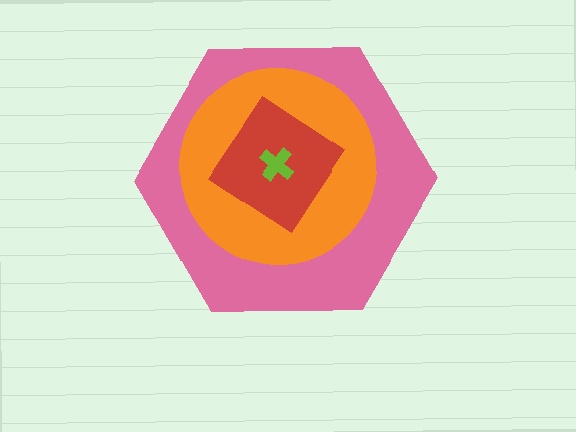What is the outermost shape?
The pink hexagon.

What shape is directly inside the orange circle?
The red diamond.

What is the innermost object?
The lime cross.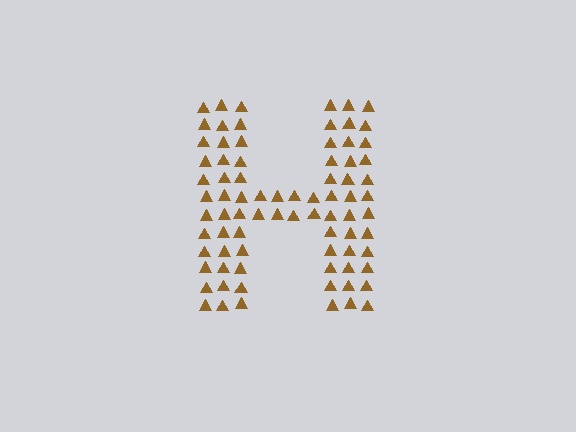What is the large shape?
The large shape is the letter H.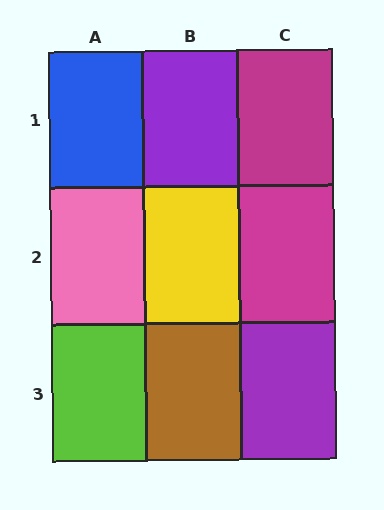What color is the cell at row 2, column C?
Magenta.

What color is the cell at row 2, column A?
Pink.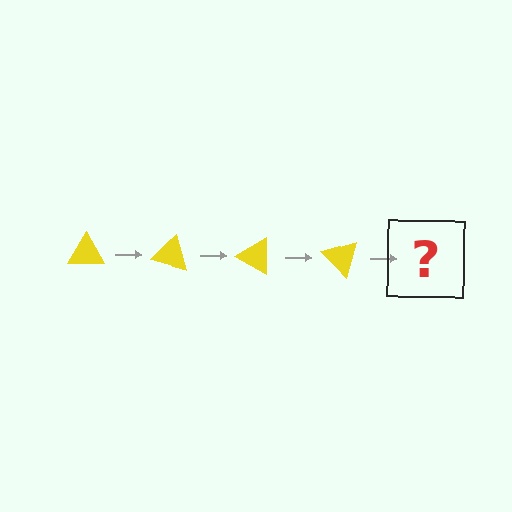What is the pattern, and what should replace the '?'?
The pattern is that the triangle rotates 15 degrees each step. The '?' should be a yellow triangle rotated 60 degrees.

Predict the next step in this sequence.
The next step is a yellow triangle rotated 60 degrees.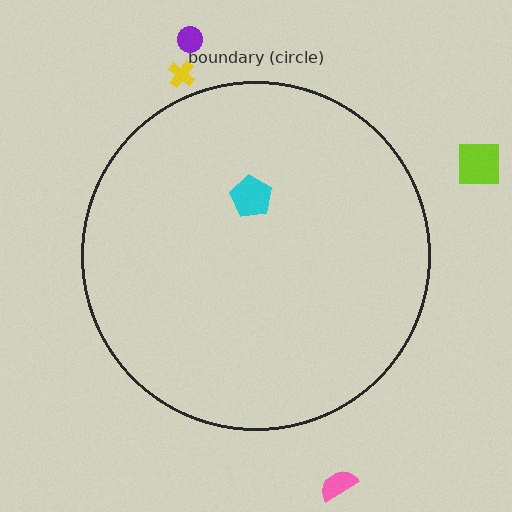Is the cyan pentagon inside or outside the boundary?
Inside.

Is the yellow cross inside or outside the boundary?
Outside.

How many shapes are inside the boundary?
1 inside, 4 outside.